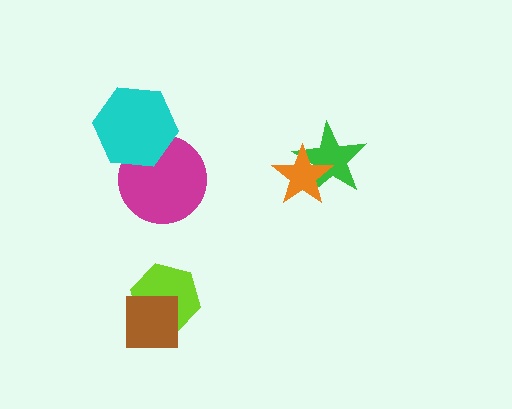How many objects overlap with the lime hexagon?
1 object overlaps with the lime hexagon.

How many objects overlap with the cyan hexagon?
1 object overlaps with the cyan hexagon.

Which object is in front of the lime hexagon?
The brown square is in front of the lime hexagon.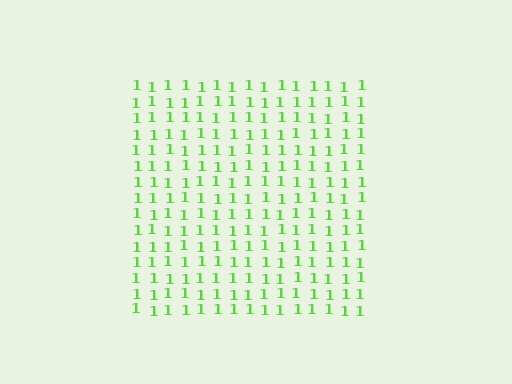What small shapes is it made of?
It is made of small digit 1's.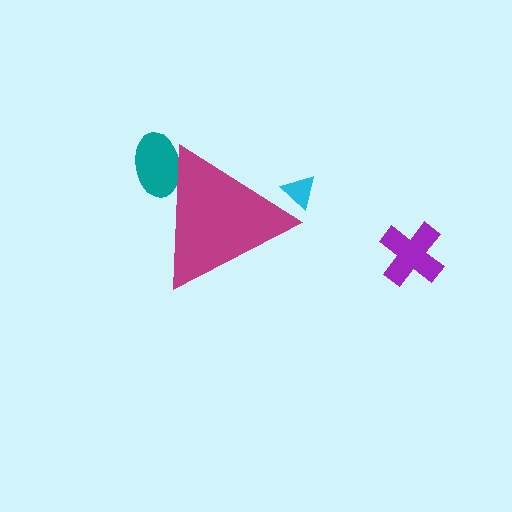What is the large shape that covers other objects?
A magenta triangle.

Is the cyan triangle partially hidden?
Yes, the cyan triangle is partially hidden behind the magenta triangle.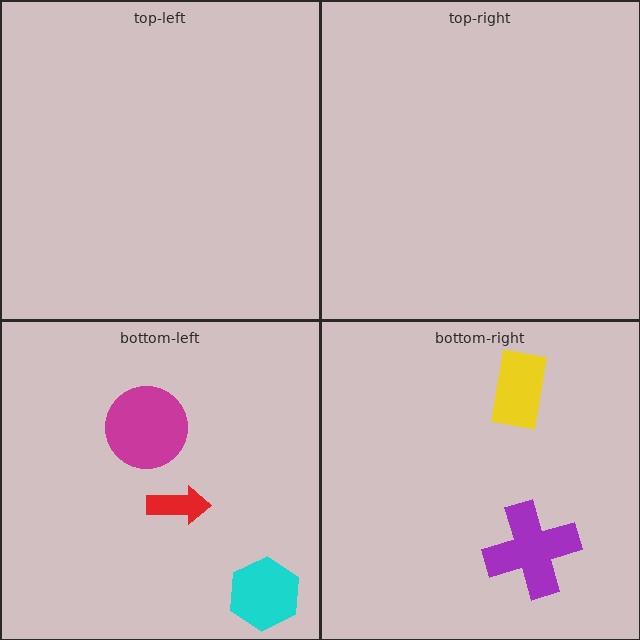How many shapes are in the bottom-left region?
3.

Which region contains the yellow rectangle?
The bottom-right region.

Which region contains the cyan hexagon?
The bottom-left region.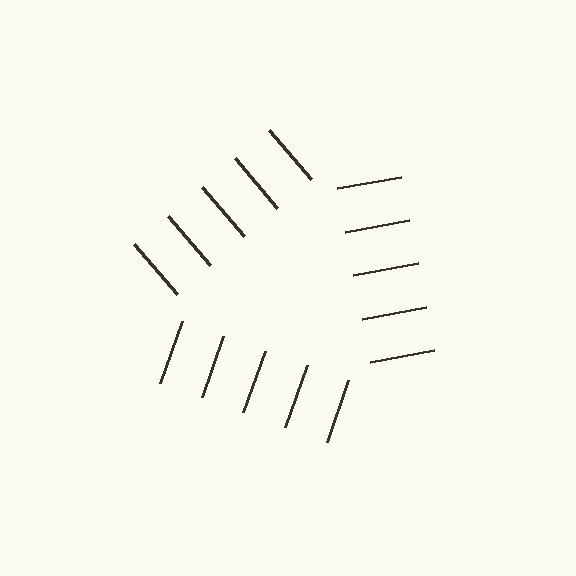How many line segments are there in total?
15 — 5 along each of the 3 edges.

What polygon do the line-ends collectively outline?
An illusory triangle — the line segments terminate on its edges but no continuous stroke is drawn.